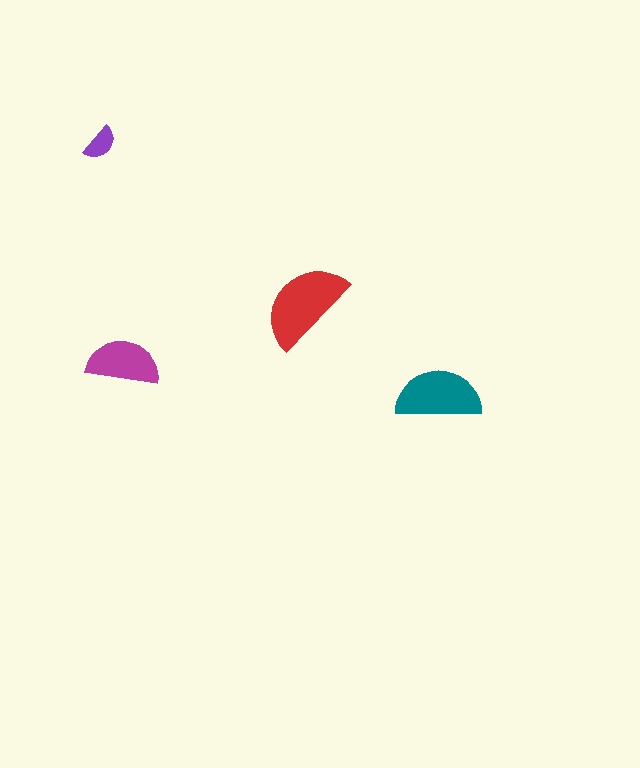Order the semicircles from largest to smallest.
the red one, the teal one, the magenta one, the purple one.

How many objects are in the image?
There are 4 objects in the image.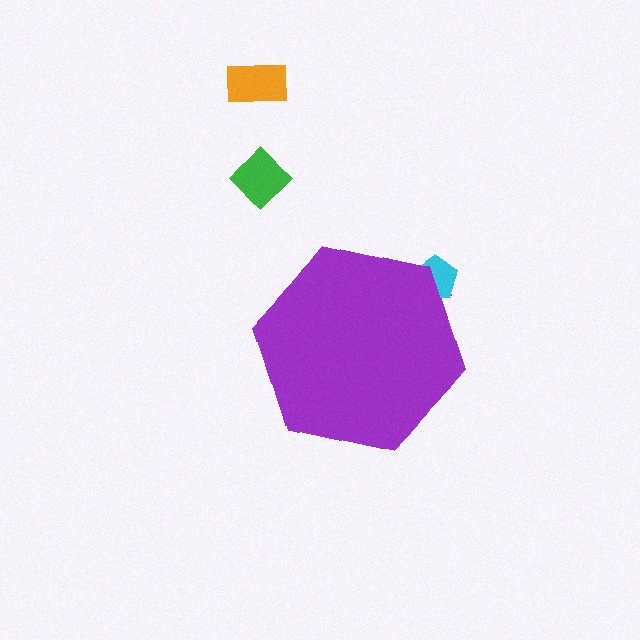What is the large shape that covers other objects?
A purple hexagon.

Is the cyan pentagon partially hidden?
Yes, the cyan pentagon is partially hidden behind the purple hexagon.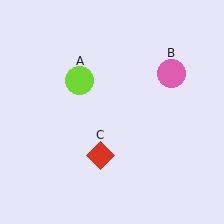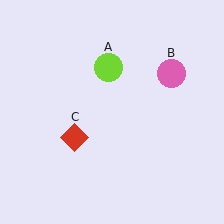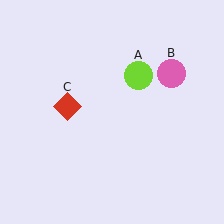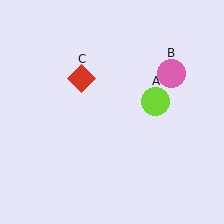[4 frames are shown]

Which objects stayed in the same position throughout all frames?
Pink circle (object B) remained stationary.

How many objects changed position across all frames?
2 objects changed position: lime circle (object A), red diamond (object C).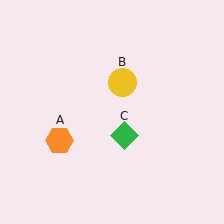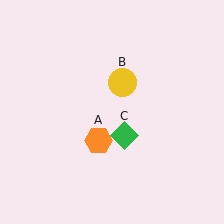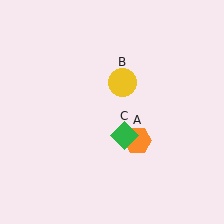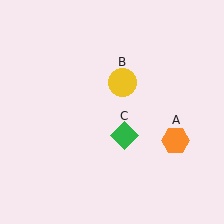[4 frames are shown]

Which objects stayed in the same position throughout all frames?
Yellow circle (object B) and green diamond (object C) remained stationary.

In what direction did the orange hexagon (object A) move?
The orange hexagon (object A) moved right.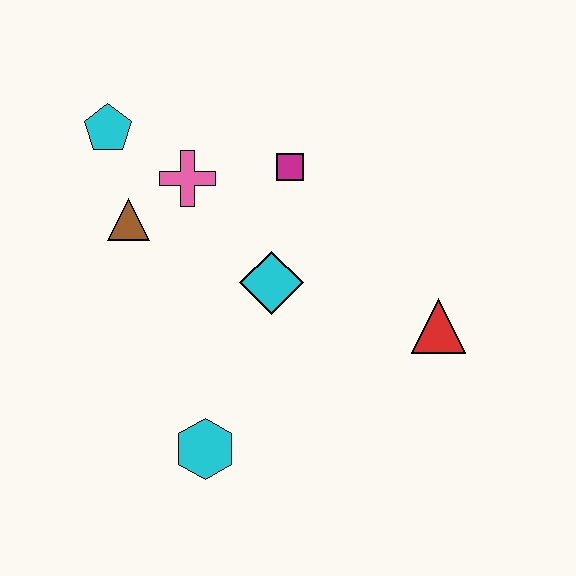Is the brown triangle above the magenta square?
No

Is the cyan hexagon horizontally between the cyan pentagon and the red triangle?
Yes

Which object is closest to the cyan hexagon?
The cyan diamond is closest to the cyan hexagon.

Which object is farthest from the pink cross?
The red triangle is farthest from the pink cross.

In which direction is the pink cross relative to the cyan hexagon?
The pink cross is above the cyan hexagon.